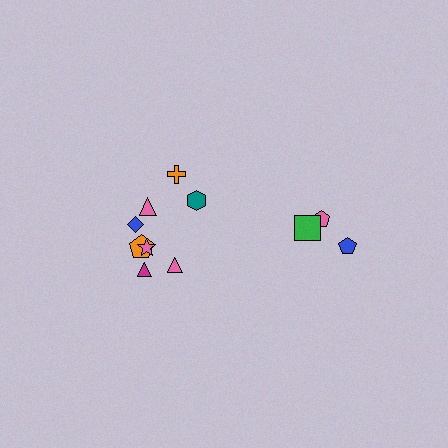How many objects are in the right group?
There are 3 objects.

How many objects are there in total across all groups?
There are 11 objects.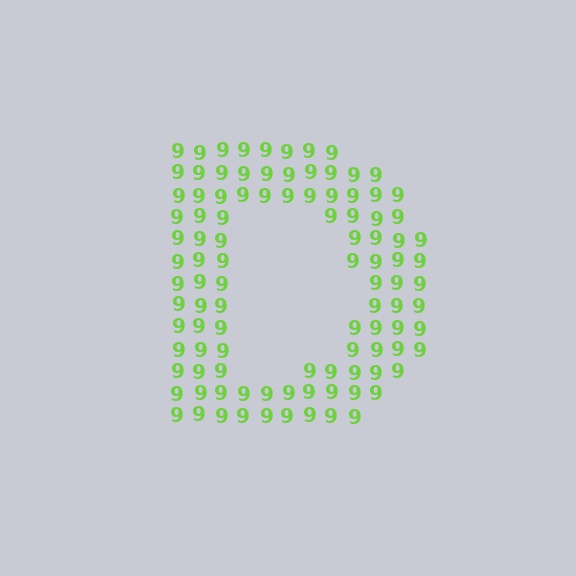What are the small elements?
The small elements are digit 9's.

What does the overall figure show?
The overall figure shows the letter D.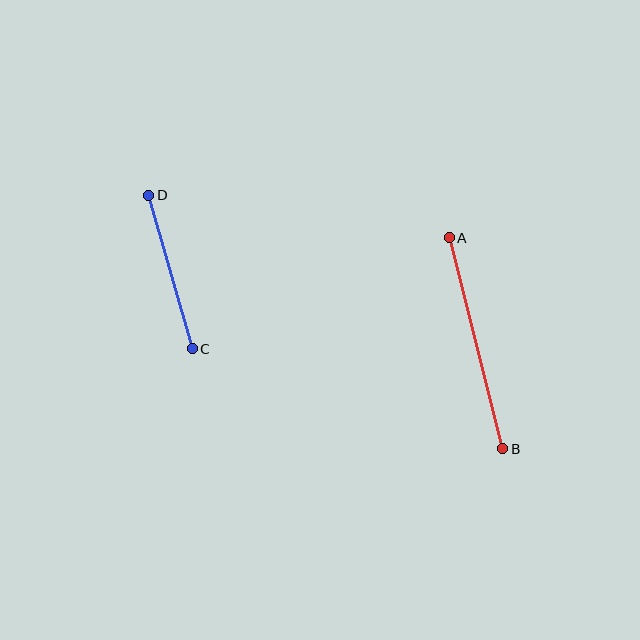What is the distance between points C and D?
The distance is approximately 159 pixels.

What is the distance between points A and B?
The distance is approximately 218 pixels.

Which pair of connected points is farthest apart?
Points A and B are farthest apart.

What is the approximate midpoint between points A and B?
The midpoint is at approximately (476, 343) pixels.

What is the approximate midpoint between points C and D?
The midpoint is at approximately (171, 272) pixels.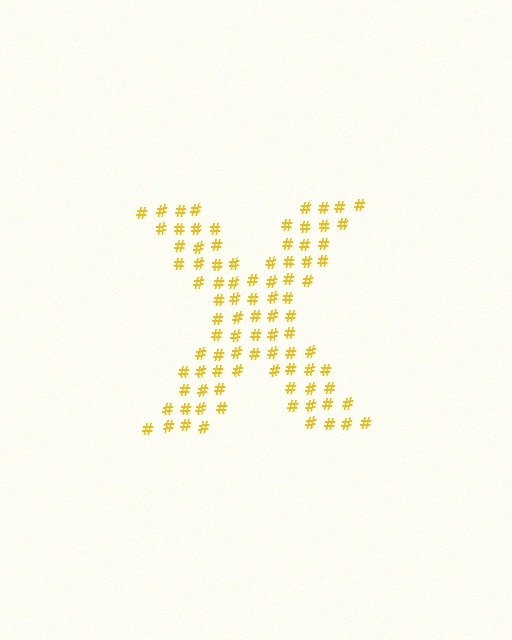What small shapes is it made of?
It is made of small hash symbols.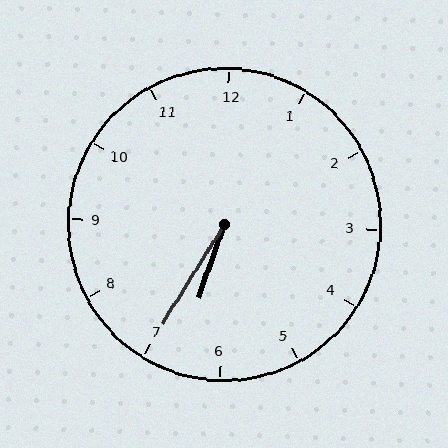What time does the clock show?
6:35.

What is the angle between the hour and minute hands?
Approximately 12 degrees.